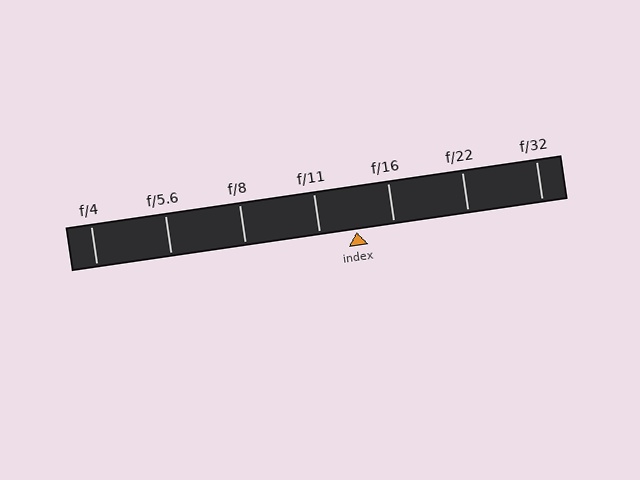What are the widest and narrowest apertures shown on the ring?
The widest aperture shown is f/4 and the narrowest is f/32.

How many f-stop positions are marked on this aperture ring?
There are 7 f-stop positions marked.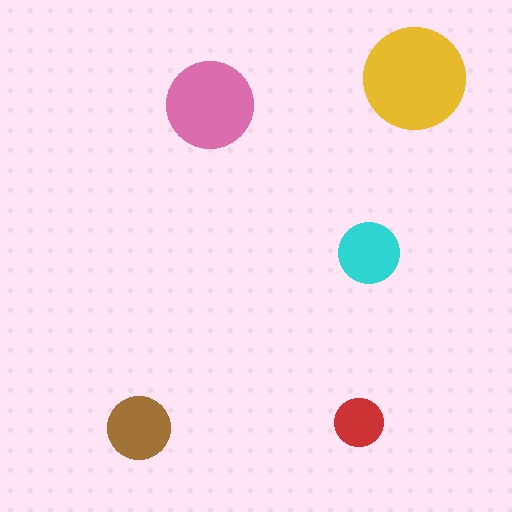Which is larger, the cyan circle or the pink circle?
The pink one.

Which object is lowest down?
The brown circle is bottommost.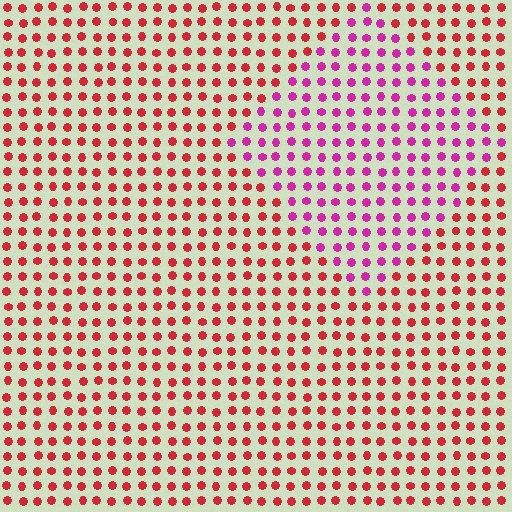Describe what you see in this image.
The image is filled with small red elements in a uniform arrangement. A diamond-shaped region is visible where the elements are tinted to a slightly different hue, forming a subtle color boundary.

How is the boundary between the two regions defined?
The boundary is defined purely by a slight shift in hue (about 40 degrees). Spacing, size, and orientation are identical on both sides.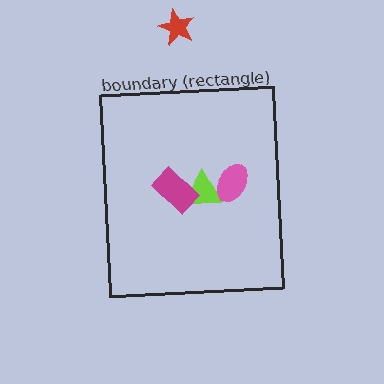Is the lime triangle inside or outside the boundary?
Inside.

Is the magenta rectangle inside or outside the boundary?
Inside.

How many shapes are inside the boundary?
3 inside, 1 outside.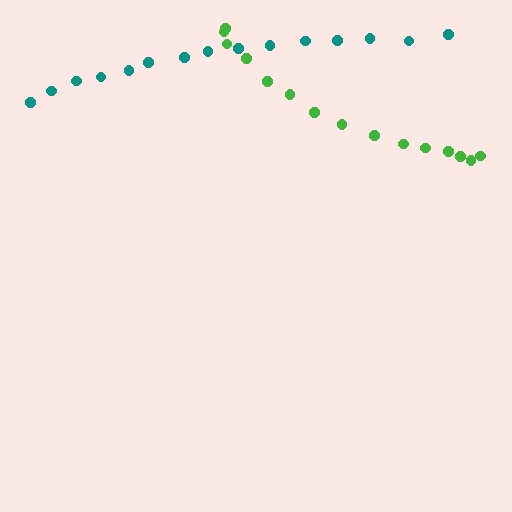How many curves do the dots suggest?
There are 2 distinct paths.